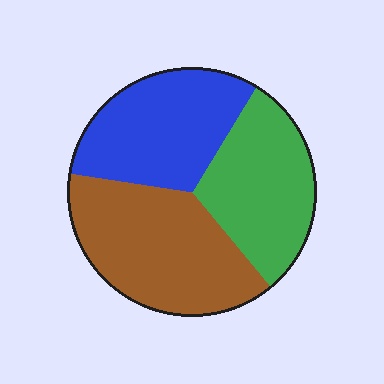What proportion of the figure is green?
Green covers about 30% of the figure.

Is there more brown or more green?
Brown.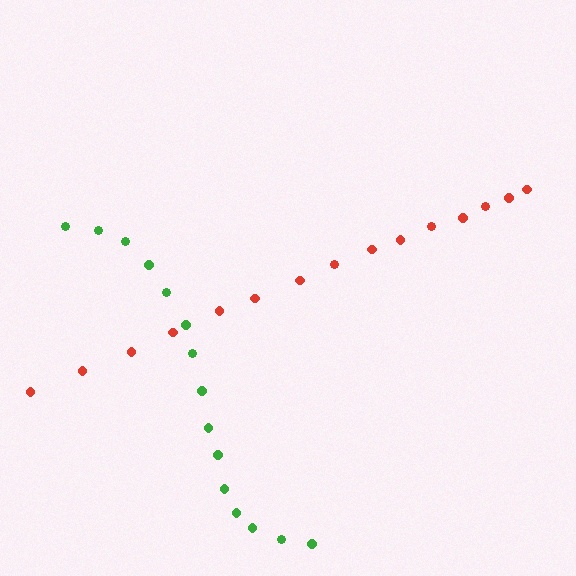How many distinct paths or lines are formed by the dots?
There are 2 distinct paths.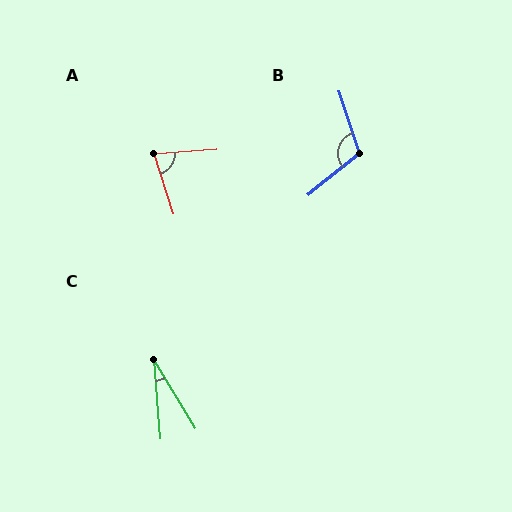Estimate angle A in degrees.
Approximately 76 degrees.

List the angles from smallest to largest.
C (26°), A (76°), B (110°).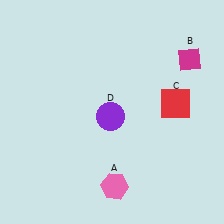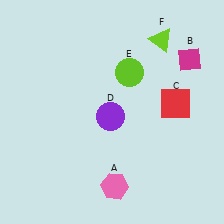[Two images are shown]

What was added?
A lime circle (E), a lime triangle (F) were added in Image 2.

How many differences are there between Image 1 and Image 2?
There are 2 differences between the two images.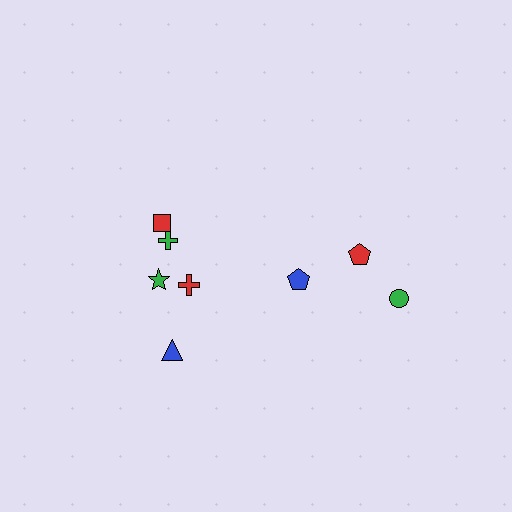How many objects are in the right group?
There are 3 objects.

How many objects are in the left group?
There are 5 objects.